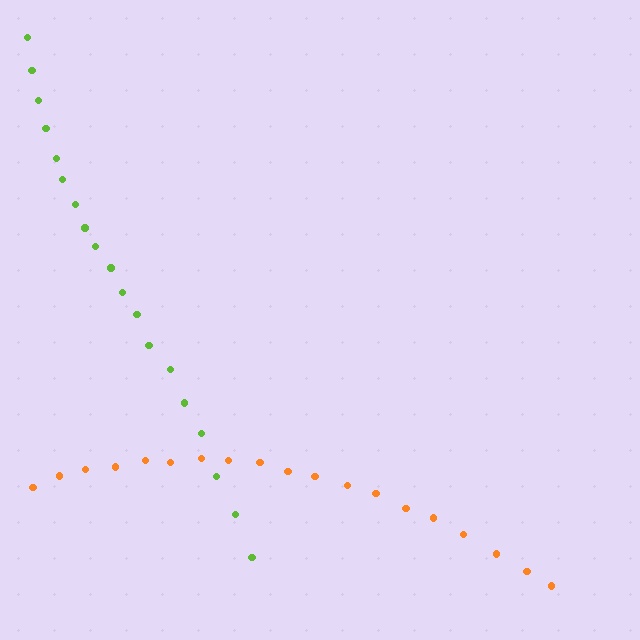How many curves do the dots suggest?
There are 2 distinct paths.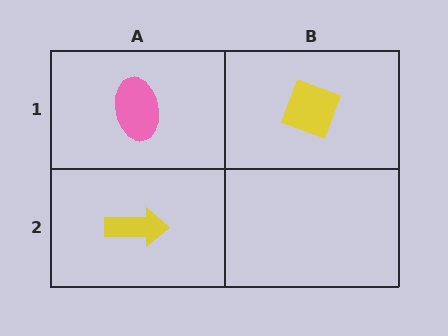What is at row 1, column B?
A yellow diamond.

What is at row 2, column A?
A yellow arrow.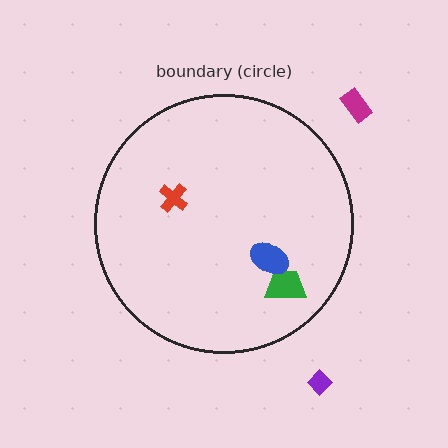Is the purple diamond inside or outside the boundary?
Outside.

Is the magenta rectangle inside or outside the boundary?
Outside.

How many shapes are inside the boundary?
3 inside, 2 outside.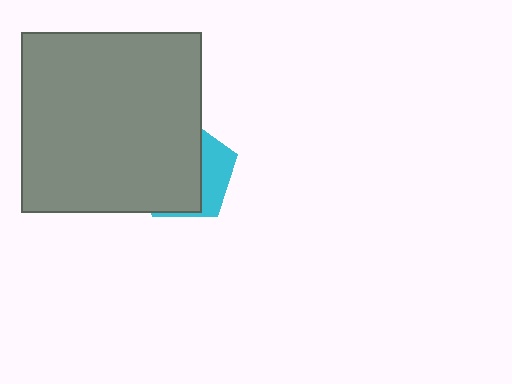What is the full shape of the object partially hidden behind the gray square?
The partially hidden object is a cyan pentagon.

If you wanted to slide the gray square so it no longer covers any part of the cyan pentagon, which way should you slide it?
Slide it left — that is the most direct way to separate the two shapes.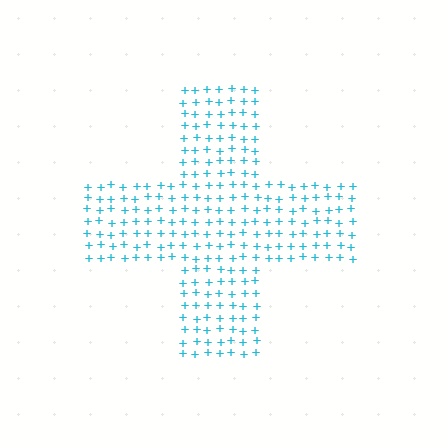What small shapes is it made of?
It is made of small plus signs.